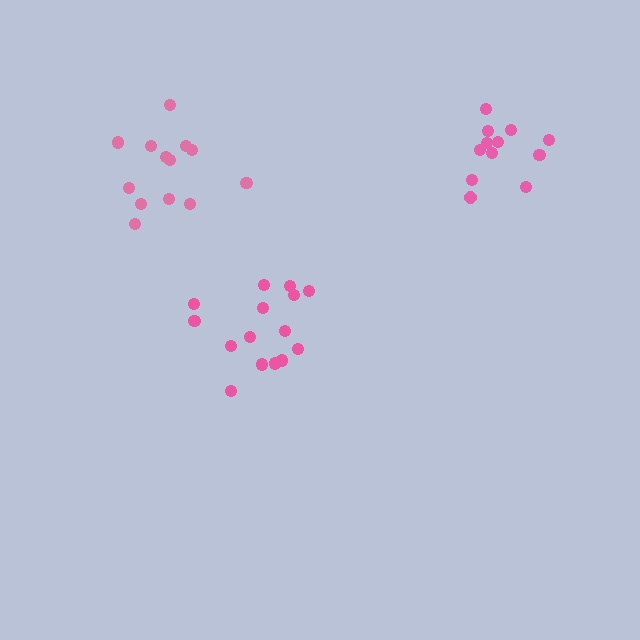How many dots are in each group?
Group 1: 16 dots, Group 2: 13 dots, Group 3: 12 dots (41 total).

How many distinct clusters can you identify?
There are 3 distinct clusters.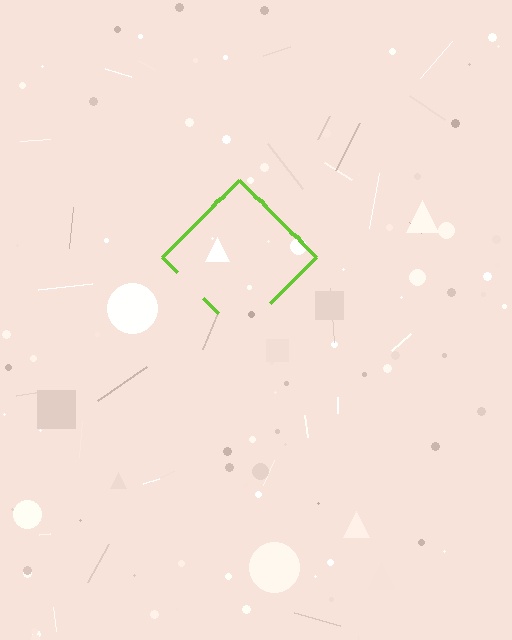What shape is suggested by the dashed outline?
The dashed outline suggests a diamond.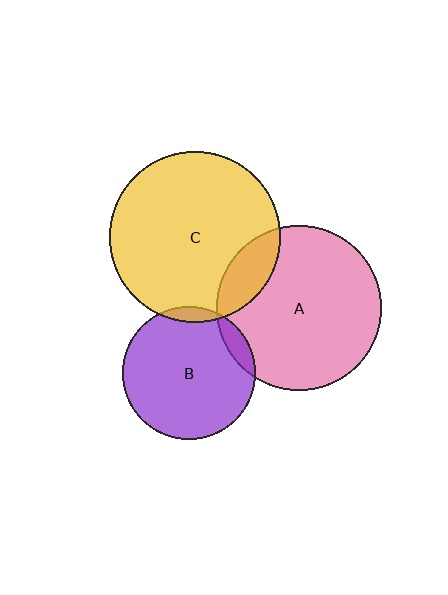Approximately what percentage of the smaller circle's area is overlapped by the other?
Approximately 5%.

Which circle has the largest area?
Circle C (yellow).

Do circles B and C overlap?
Yes.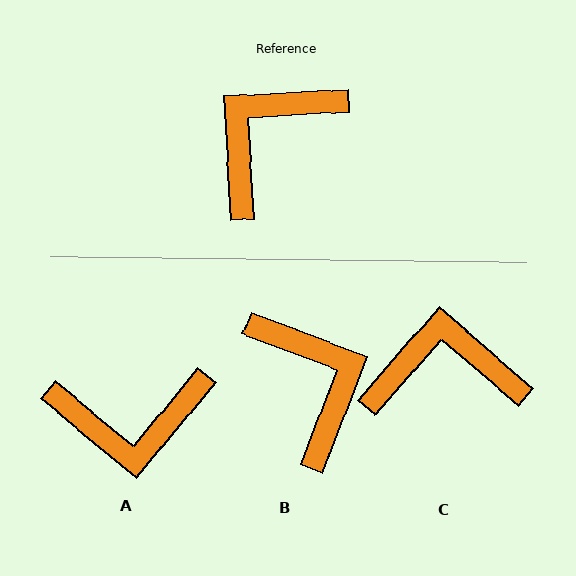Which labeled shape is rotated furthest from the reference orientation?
A, about 137 degrees away.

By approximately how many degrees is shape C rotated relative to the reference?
Approximately 44 degrees clockwise.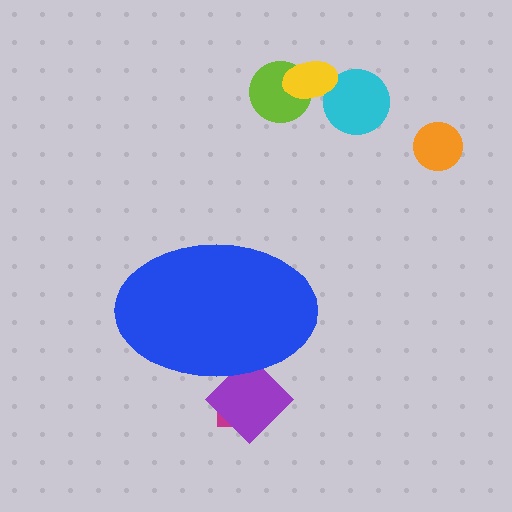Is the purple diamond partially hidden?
Yes, the purple diamond is partially hidden behind the blue ellipse.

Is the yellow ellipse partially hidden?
No, the yellow ellipse is fully visible.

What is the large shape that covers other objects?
A blue ellipse.